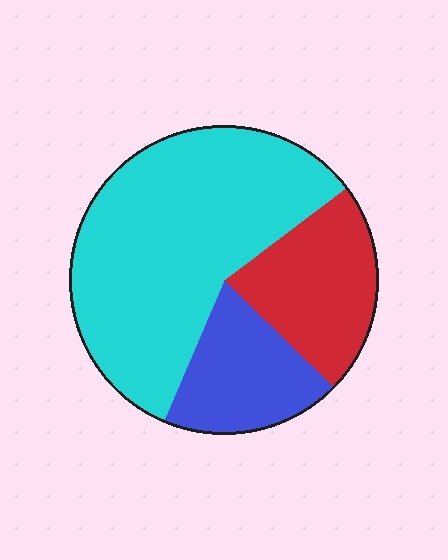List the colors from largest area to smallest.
From largest to smallest: cyan, red, blue.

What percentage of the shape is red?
Red covers around 20% of the shape.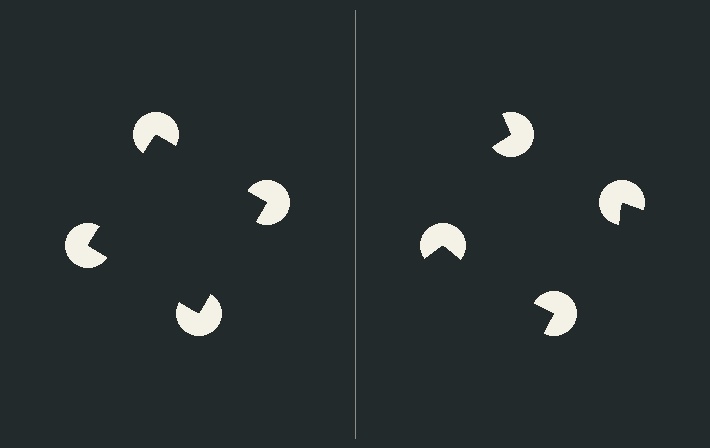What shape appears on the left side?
An illusory square.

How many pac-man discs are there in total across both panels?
8 — 4 on each side.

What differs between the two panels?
The pac-man discs are positioned identically on both sides; only the wedge orientations differ. On the left they align to a square; on the right they are misaligned.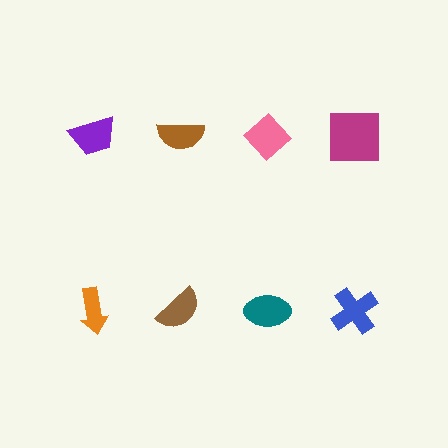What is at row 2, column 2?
A brown semicircle.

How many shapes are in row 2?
4 shapes.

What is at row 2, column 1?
An orange arrow.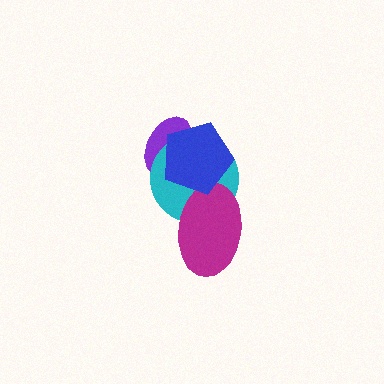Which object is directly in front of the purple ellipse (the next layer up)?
The cyan circle is directly in front of the purple ellipse.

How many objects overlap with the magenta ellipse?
2 objects overlap with the magenta ellipse.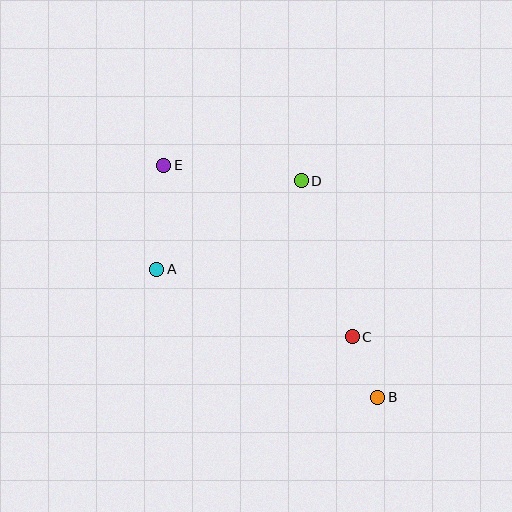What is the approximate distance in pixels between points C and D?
The distance between C and D is approximately 164 pixels.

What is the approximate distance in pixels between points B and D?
The distance between B and D is approximately 229 pixels.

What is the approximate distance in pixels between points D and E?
The distance between D and E is approximately 138 pixels.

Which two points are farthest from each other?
Points B and E are farthest from each other.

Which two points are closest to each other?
Points B and C are closest to each other.